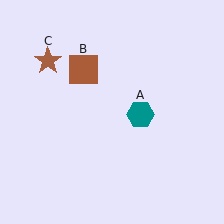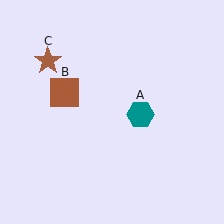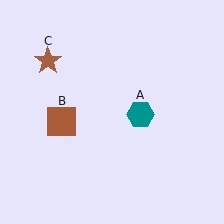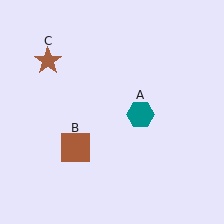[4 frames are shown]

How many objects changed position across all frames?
1 object changed position: brown square (object B).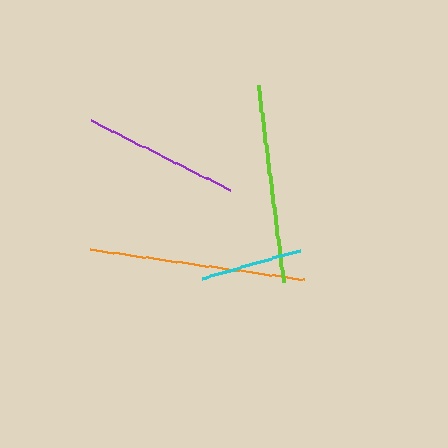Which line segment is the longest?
The orange line is the longest at approximately 216 pixels.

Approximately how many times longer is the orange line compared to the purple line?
The orange line is approximately 1.4 times the length of the purple line.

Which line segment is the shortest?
The cyan line is the shortest at approximately 102 pixels.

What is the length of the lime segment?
The lime segment is approximately 199 pixels long.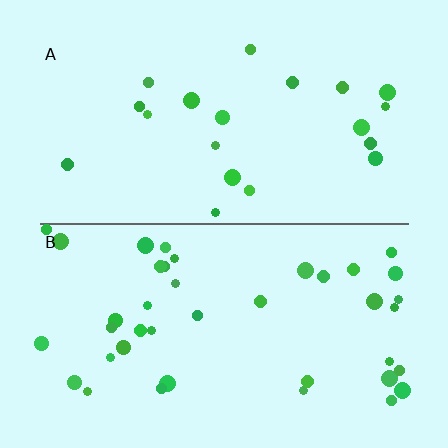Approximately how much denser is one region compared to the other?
Approximately 2.0× — region B over region A.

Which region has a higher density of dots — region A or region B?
B (the bottom).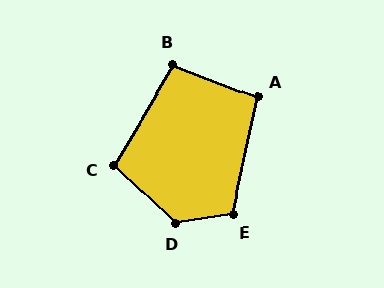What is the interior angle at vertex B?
Approximately 100 degrees (obtuse).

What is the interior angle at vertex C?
Approximately 103 degrees (obtuse).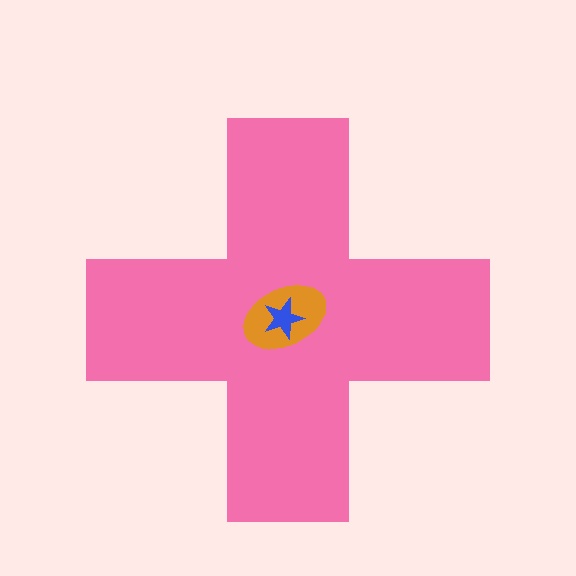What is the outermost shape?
The pink cross.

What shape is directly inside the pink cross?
The orange ellipse.